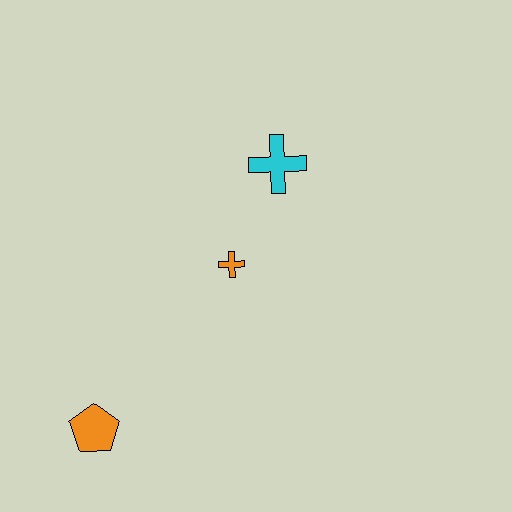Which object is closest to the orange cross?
The cyan cross is closest to the orange cross.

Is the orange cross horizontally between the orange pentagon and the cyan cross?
Yes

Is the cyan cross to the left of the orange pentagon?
No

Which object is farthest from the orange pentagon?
The cyan cross is farthest from the orange pentagon.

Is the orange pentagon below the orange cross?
Yes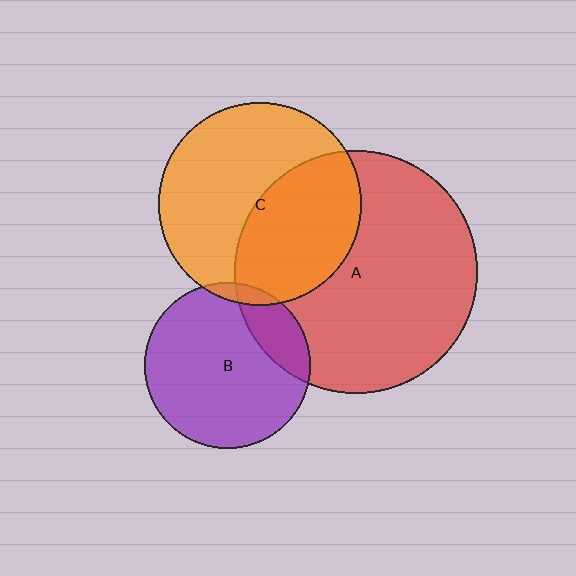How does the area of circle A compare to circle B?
Approximately 2.2 times.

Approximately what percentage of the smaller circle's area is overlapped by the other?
Approximately 5%.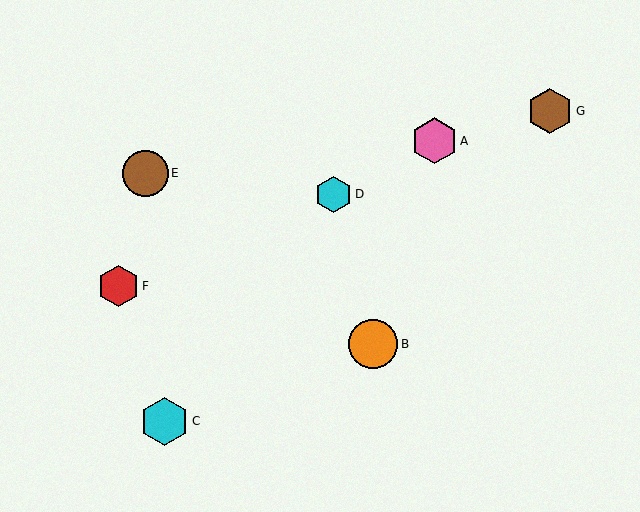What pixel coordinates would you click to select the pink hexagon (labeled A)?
Click at (434, 141) to select the pink hexagon A.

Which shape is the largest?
The orange circle (labeled B) is the largest.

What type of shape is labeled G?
Shape G is a brown hexagon.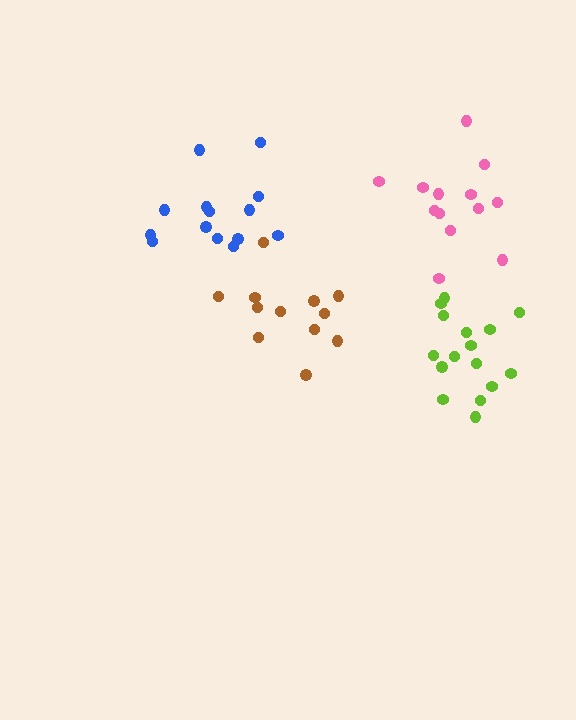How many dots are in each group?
Group 1: 13 dots, Group 2: 14 dots, Group 3: 12 dots, Group 4: 16 dots (55 total).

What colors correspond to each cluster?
The clusters are colored: pink, blue, brown, lime.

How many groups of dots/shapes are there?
There are 4 groups.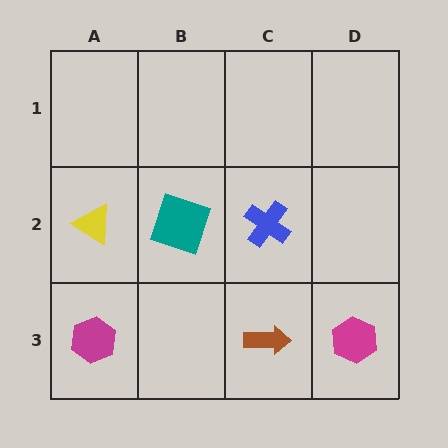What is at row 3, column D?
A magenta hexagon.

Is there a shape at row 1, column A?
No, that cell is empty.